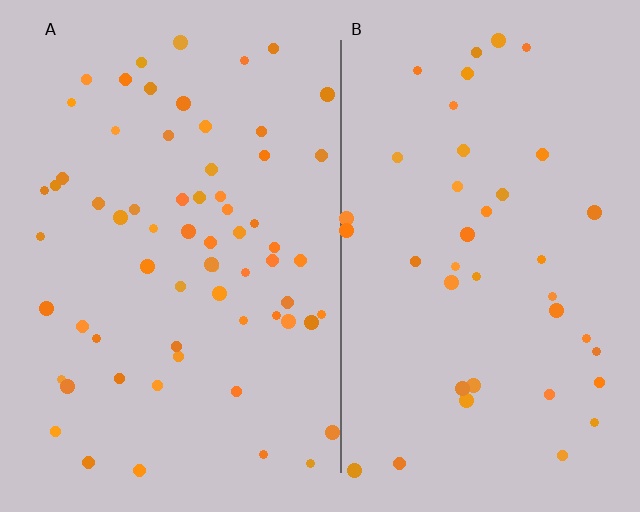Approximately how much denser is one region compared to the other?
Approximately 1.6× — region A over region B.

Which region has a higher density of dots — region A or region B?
A (the left).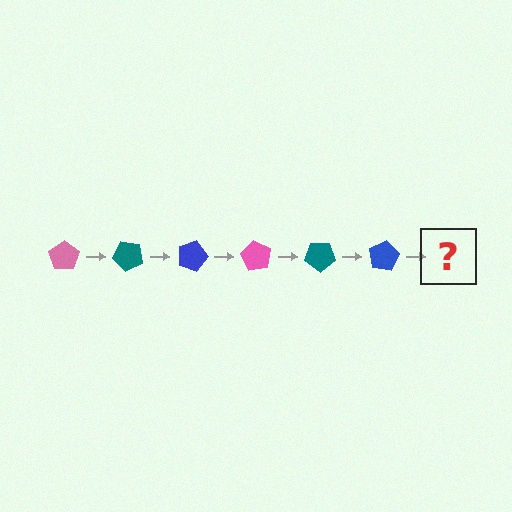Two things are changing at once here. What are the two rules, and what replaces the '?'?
The two rules are that it rotates 45 degrees each step and the color cycles through pink, teal, and blue. The '?' should be a pink pentagon, rotated 270 degrees from the start.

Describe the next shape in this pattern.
It should be a pink pentagon, rotated 270 degrees from the start.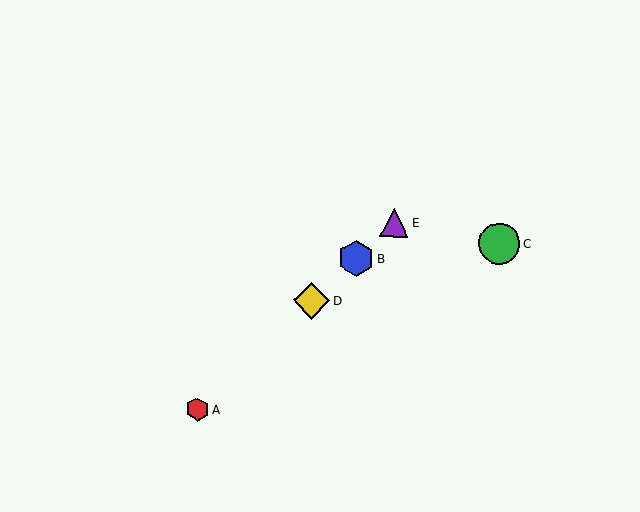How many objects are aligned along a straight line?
4 objects (A, B, D, E) are aligned along a straight line.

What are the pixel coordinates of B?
Object B is at (356, 258).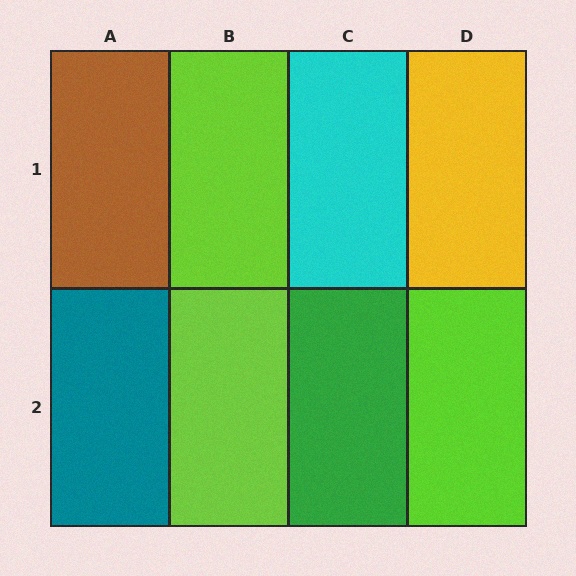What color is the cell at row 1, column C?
Cyan.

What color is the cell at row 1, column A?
Brown.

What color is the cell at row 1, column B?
Lime.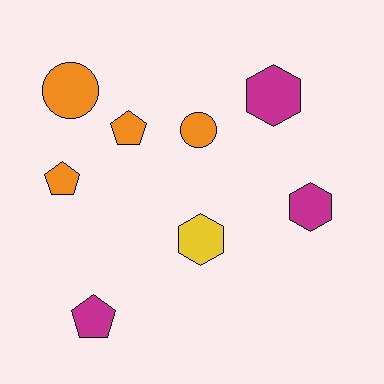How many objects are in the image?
There are 8 objects.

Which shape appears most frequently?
Pentagon, with 3 objects.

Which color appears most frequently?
Orange, with 4 objects.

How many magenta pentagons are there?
There is 1 magenta pentagon.